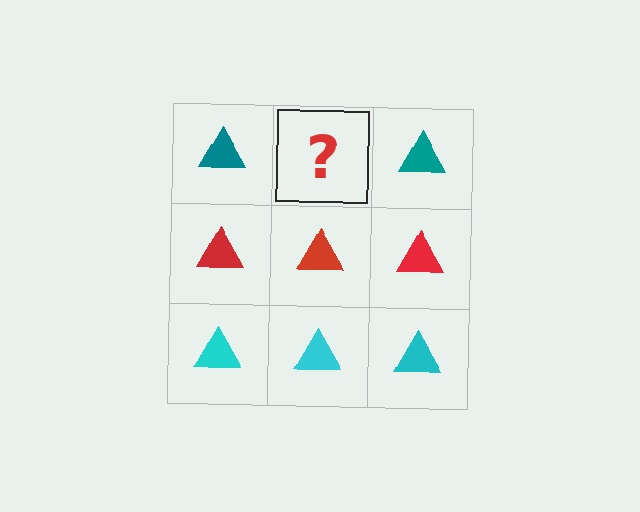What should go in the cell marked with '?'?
The missing cell should contain a teal triangle.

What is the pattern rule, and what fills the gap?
The rule is that each row has a consistent color. The gap should be filled with a teal triangle.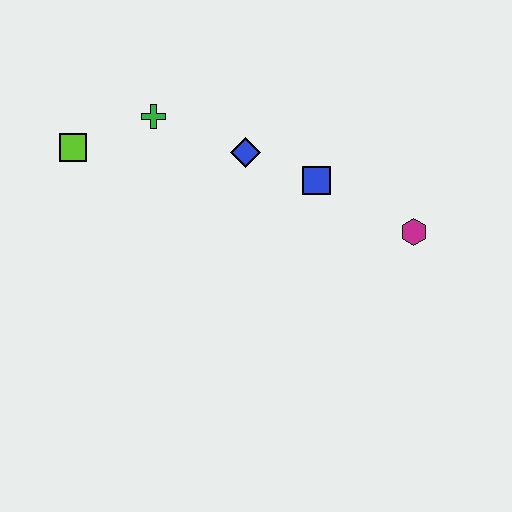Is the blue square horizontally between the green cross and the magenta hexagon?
Yes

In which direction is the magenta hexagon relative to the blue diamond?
The magenta hexagon is to the right of the blue diamond.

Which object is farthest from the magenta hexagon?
The lime square is farthest from the magenta hexagon.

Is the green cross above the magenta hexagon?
Yes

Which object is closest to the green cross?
The lime square is closest to the green cross.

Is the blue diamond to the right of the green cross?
Yes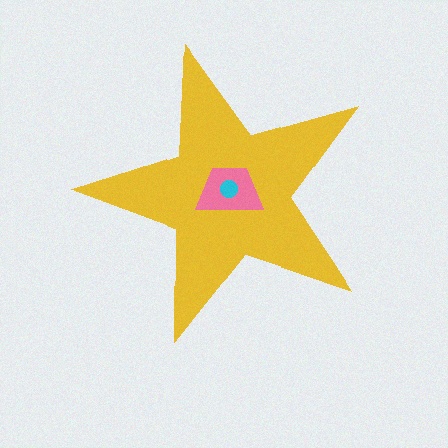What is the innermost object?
The cyan circle.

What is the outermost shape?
The yellow star.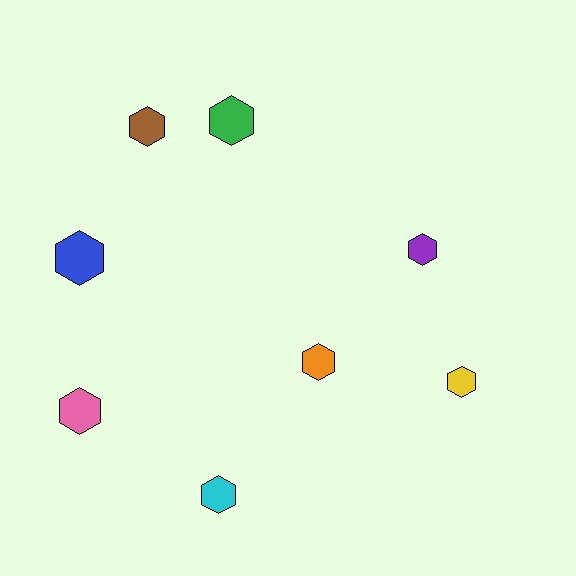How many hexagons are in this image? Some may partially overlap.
There are 8 hexagons.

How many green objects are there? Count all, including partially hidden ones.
There is 1 green object.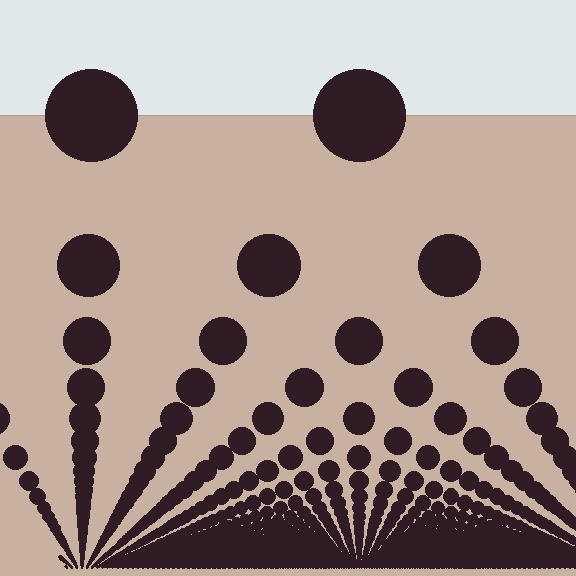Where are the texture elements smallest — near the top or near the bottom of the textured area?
Near the bottom.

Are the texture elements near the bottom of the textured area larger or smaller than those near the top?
Smaller. The gradient is inverted — elements near the bottom are smaller and denser.